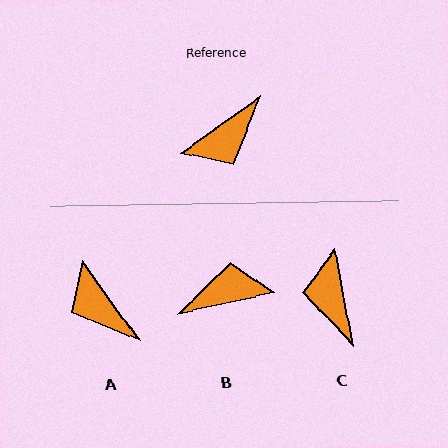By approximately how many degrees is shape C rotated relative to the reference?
Approximately 115 degrees clockwise.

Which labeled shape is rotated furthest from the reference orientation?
B, about 157 degrees away.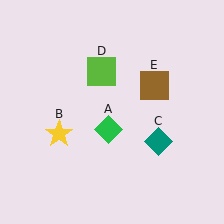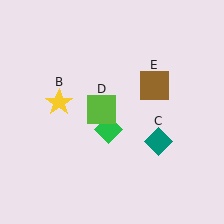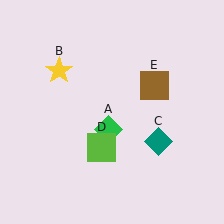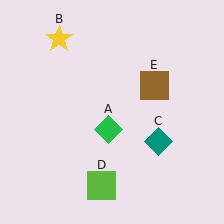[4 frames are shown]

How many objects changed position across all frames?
2 objects changed position: yellow star (object B), lime square (object D).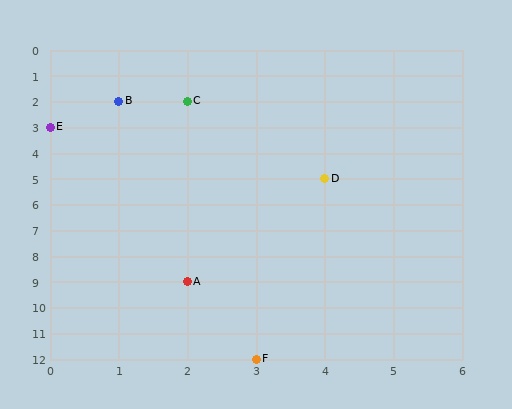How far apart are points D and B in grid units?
Points D and B are 3 columns and 3 rows apart (about 4.2 grid units diagonally).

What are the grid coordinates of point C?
Point C is at grid coordinates (2, 2).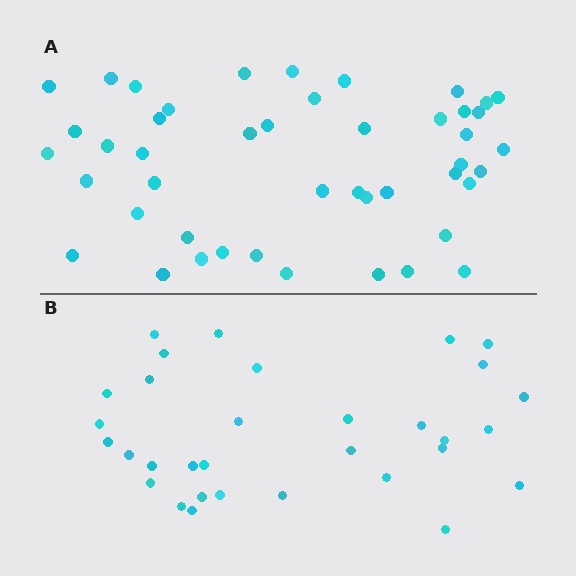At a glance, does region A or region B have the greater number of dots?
Region A (the top region) has more dots.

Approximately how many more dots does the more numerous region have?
Region A has approximately 15 more dots than region B.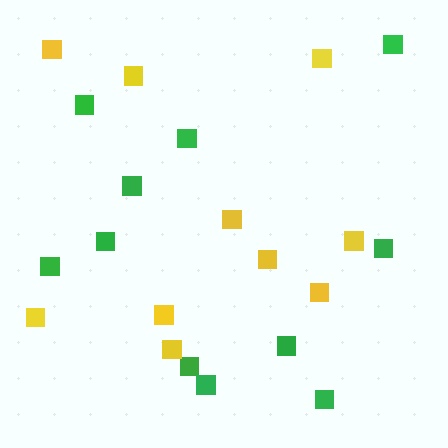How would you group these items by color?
There are 2 groups: one group of green squares (11) and one group of yellow squares (10).